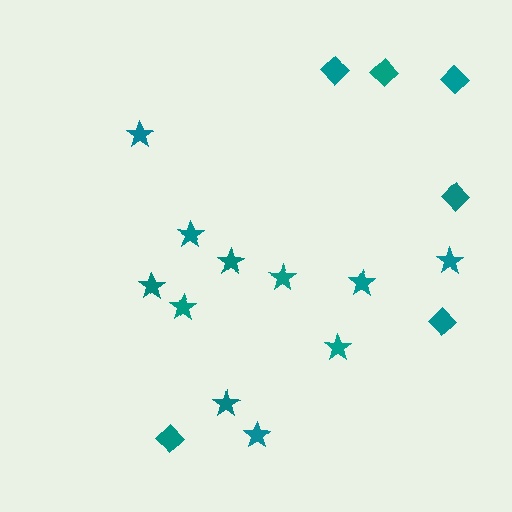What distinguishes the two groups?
There are 2 groups: one group of diamonds (6) and one group of stars (11).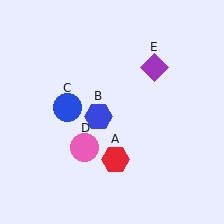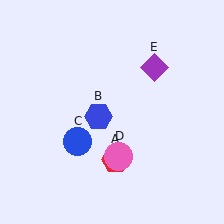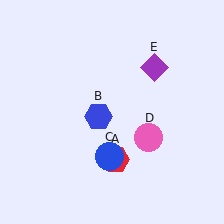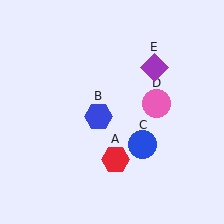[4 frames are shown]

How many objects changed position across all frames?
2 objects changed position: blue circle (object C), pink circle (object D).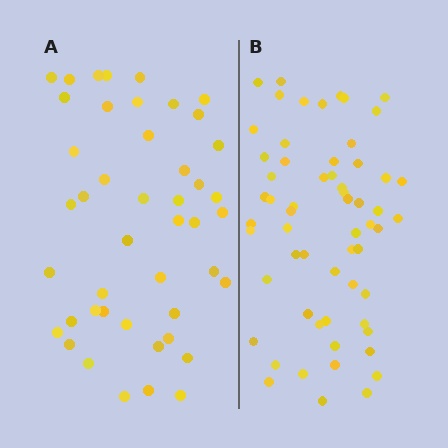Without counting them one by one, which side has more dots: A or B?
Region B (the right region) has more dots.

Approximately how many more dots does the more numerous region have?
Region B has approximately 15 more dots than region A.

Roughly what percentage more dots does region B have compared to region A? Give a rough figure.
About 35% more.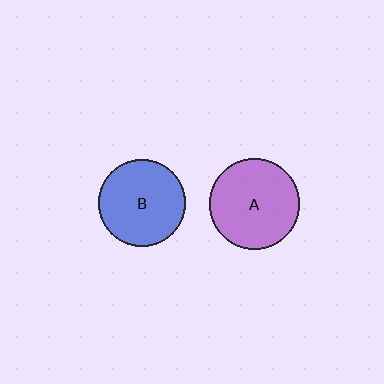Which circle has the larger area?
Circle A (purple).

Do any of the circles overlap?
No, none of the circles overlap.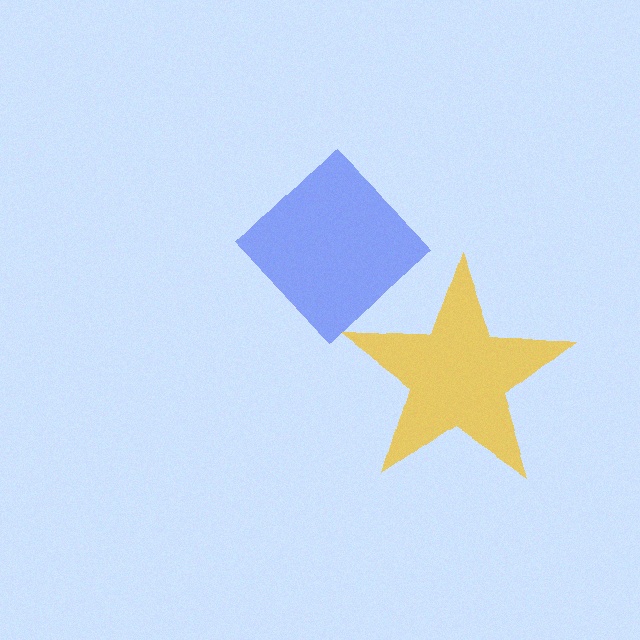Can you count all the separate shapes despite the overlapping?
Yes, there are 2 separate shapes.